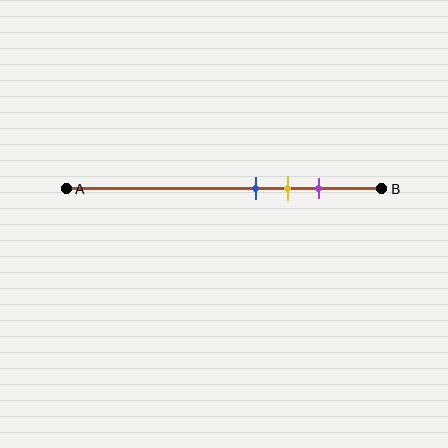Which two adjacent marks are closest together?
The blue and yellow marks are the closest adjacent pair.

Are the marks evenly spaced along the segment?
Yes, the marks are approximately evenly spaced.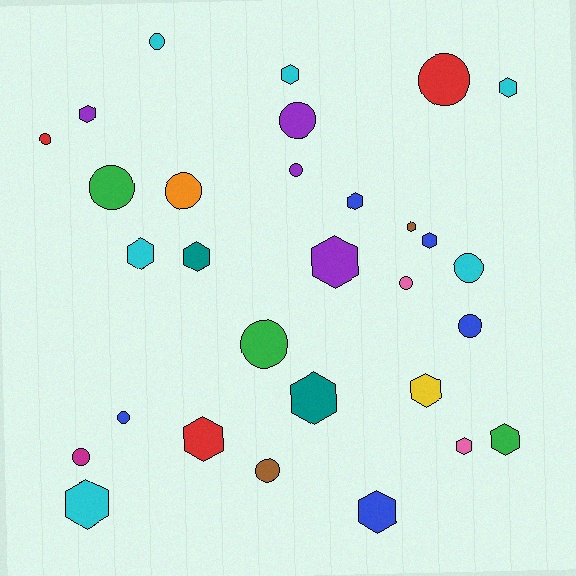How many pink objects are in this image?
There are 2 pink objects.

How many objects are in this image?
There are 30 objects.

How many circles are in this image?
There are 14 circles.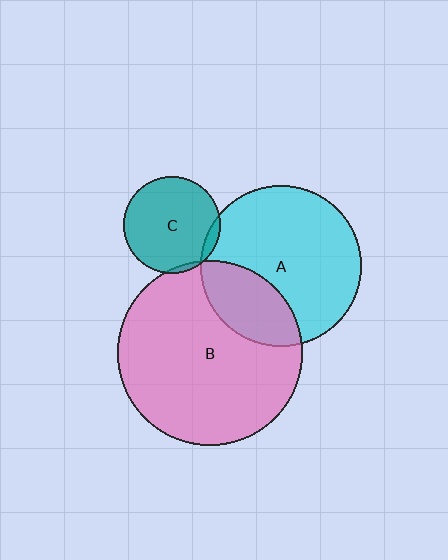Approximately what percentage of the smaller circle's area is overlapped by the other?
Approximately 5%.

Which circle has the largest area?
Circle B (pink).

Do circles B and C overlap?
Yes.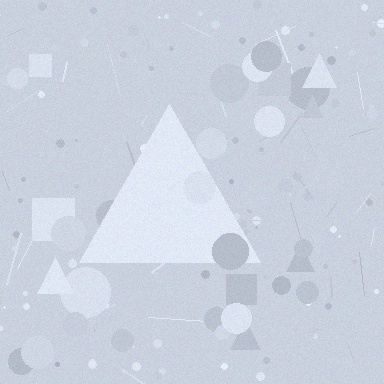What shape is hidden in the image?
A triangle is hidden in the image.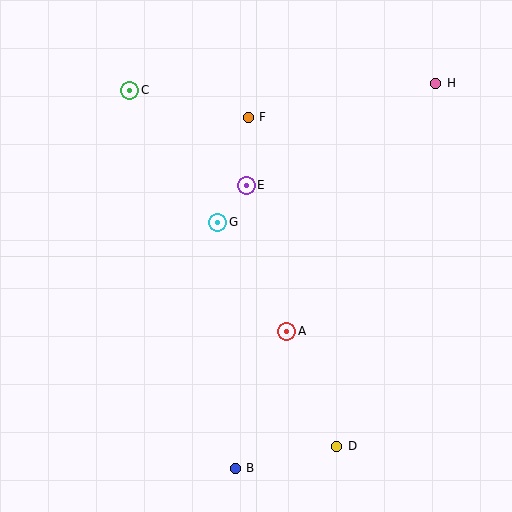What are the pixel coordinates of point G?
Point G is at (218, 222).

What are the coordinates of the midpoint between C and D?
The midpoint between C and D is at (233, 268).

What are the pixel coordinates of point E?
Point E is at (246, 185).